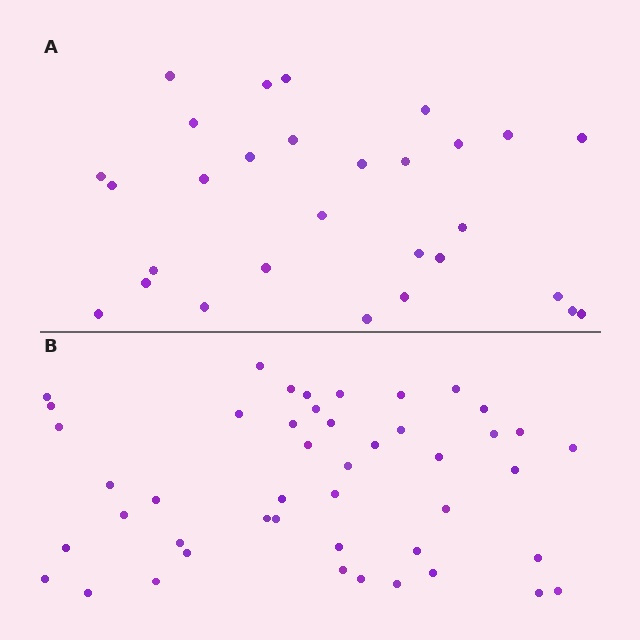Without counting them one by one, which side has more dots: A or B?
Region B (the bottom region) has more dots.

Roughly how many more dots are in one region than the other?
Region B has approximately 15 more dots than region A.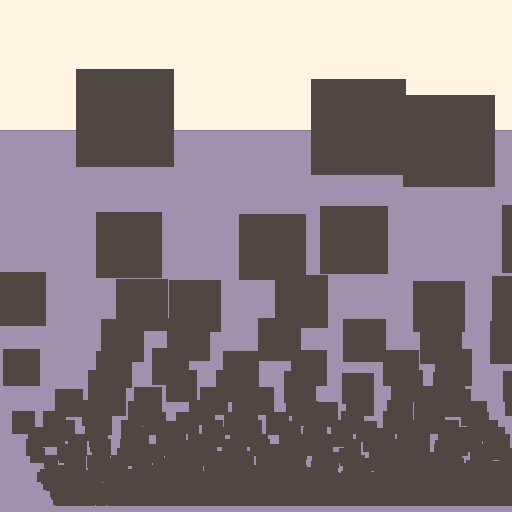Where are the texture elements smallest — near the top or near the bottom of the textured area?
Near the bottom.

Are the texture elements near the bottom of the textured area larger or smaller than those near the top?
Smaller. The gradient is inverted — elements near the bottom are smaller and denser.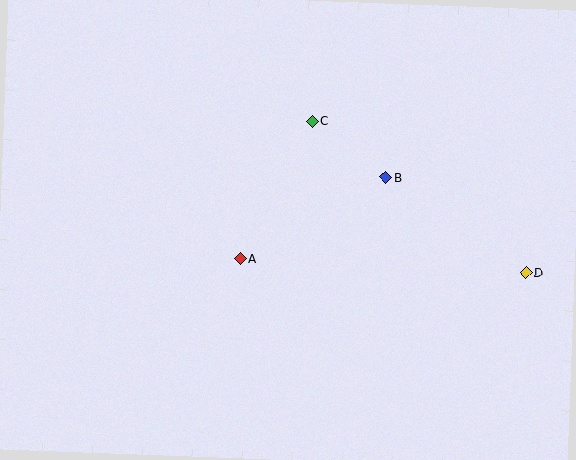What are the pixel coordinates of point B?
Point B is at (386, 177).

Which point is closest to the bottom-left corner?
Point A is closest to the bottom-left corner.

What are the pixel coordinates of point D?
Point D is at (526, 273).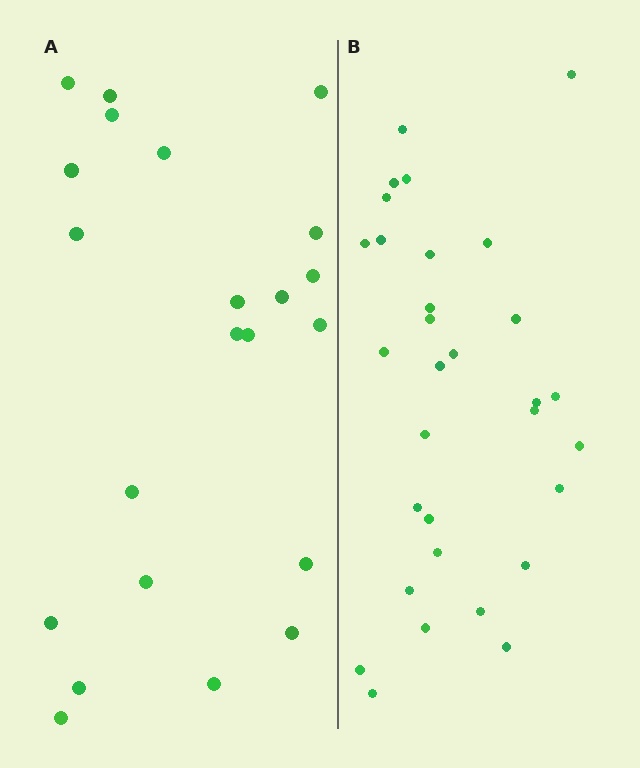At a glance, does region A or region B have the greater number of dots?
Region B (the right region) has more dots.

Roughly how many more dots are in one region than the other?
Region B has roughly 8 or so more dots than region A.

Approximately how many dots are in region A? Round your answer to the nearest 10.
About 20 dots. (The exact count is 22, which rounds to 20.)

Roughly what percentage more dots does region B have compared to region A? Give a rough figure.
About 40% more.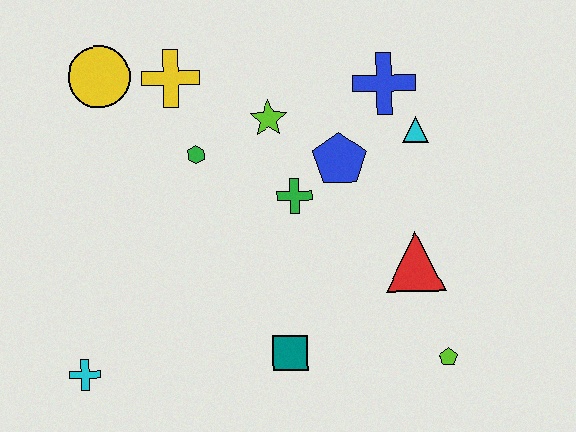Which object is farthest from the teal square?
The yellow circle is farthest from the teal square.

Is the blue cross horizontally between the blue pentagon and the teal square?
No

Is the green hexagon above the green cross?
Yes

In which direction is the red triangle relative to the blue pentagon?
The red triangle is below the blue pentagon.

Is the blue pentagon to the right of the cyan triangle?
No